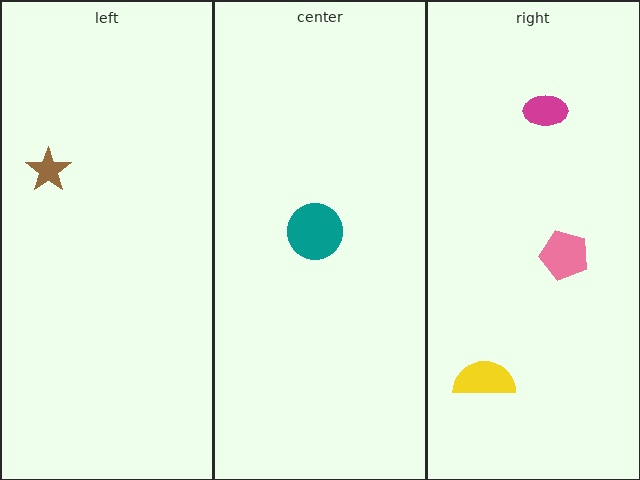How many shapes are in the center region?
1.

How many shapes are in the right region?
3.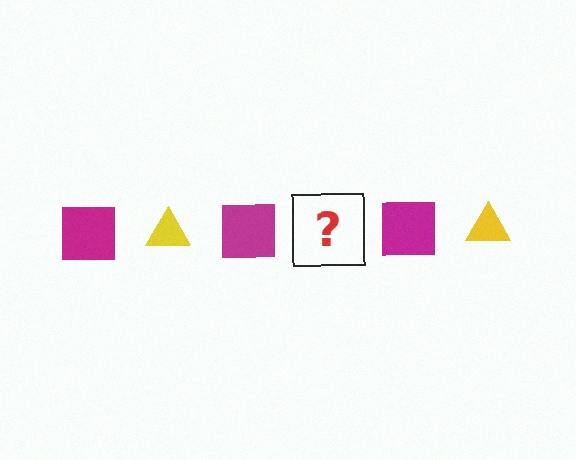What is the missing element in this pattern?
The missing element is a yellow triangle.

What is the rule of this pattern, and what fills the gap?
The rule is that the pattern alternates between magenta square and yellow triangle. The gap should be filled with a yellow triangle.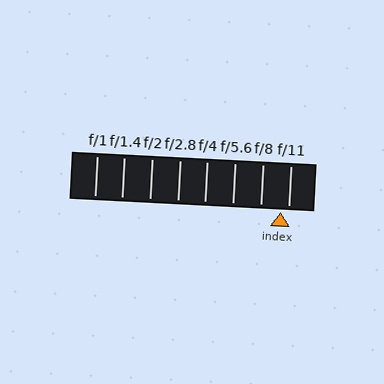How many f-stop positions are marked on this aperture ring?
There are 8 f-stop positions marked.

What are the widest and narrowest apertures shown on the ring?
The widest aperture shown is f/1 and the narrowest is f/11.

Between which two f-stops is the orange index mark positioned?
The index mark is between f/8 and f/11.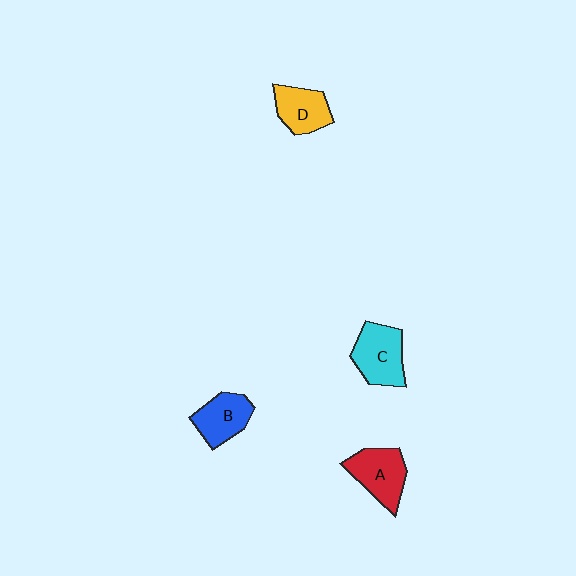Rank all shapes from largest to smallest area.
From largest to smallest: C (cyan), A (red), B (blue), D (yellow).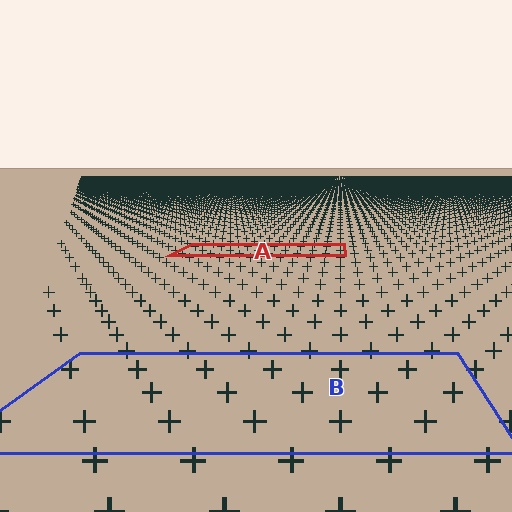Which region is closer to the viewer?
Region B is closer. The texture elements there are larger and more spread out.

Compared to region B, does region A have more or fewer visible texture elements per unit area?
Region A has more texture elements per unit area — they are packed more densely because it is farther away.